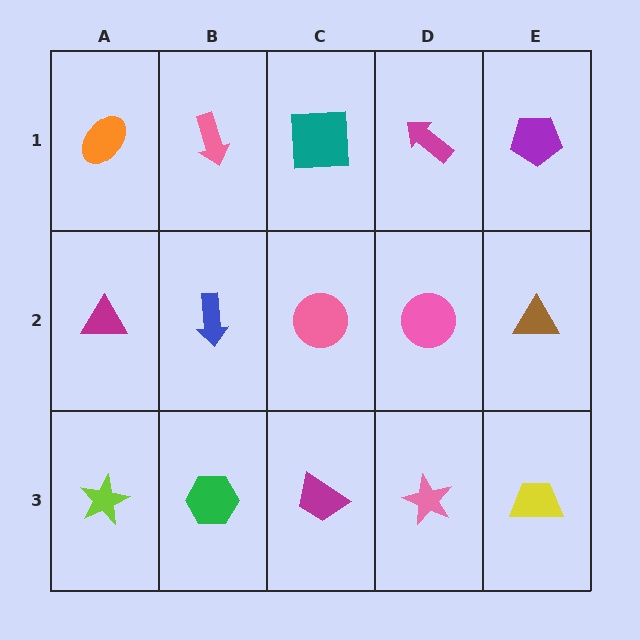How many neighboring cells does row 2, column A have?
3.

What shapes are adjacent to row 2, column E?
A purple pentagon (row 1, column E), a yellow trapezoid (row 3, column E), a pink circle (row 2, column D).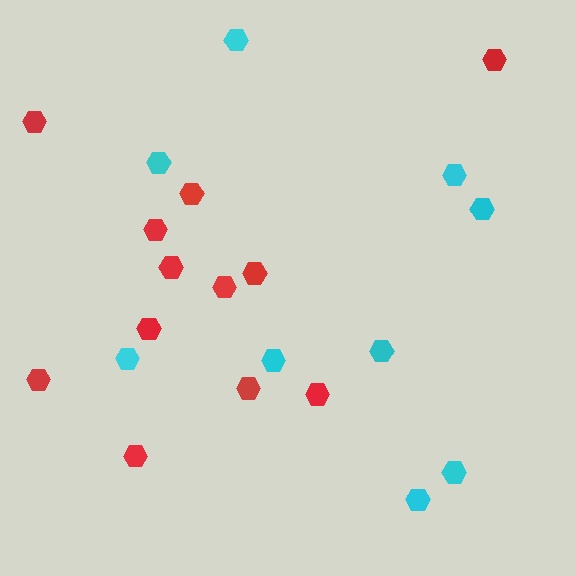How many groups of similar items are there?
There are 2 groups: one group of red hexagons (12) and one group of cyan hexagons (9).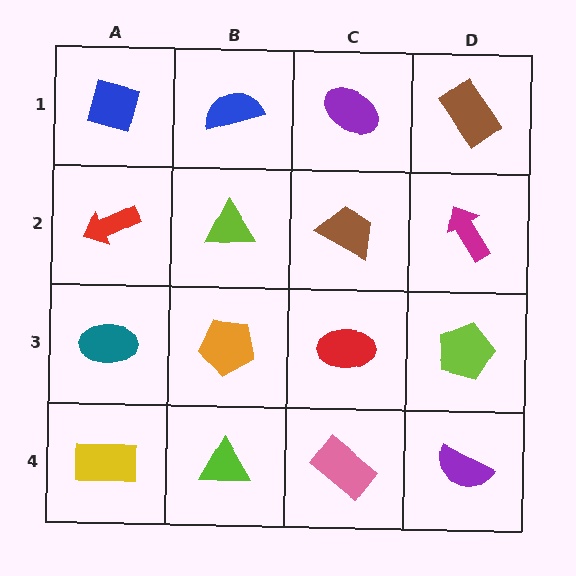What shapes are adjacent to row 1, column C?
A brown trapezoid (row 2, column C), a blue semicircle (row 1, column B), a brown rectangle (row 1, column D).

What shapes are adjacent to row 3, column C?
A brown trapezoid (row 2, column C), a pink rectangle (row 4, column C), an orange pentagon (row 3, column B), a lime pentagon (row 3, column D).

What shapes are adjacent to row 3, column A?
A red arrow (row 2, column A), a yellow rectangle (row 4, column A), an orange pentagon (row 3, column B).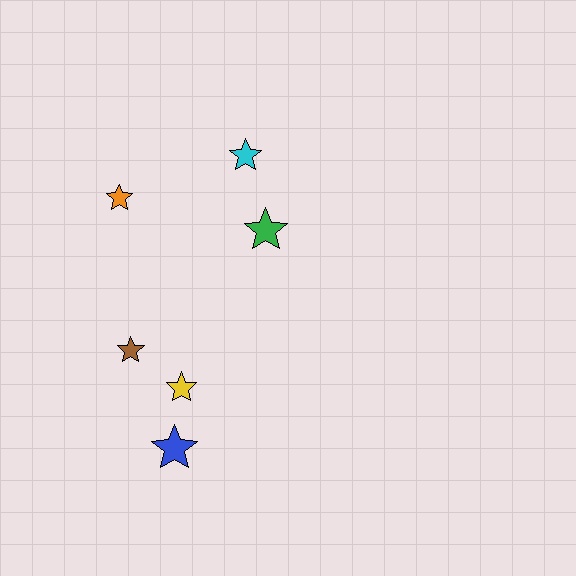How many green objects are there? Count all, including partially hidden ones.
There is 1 green object.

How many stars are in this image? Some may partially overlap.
There are 6 stars.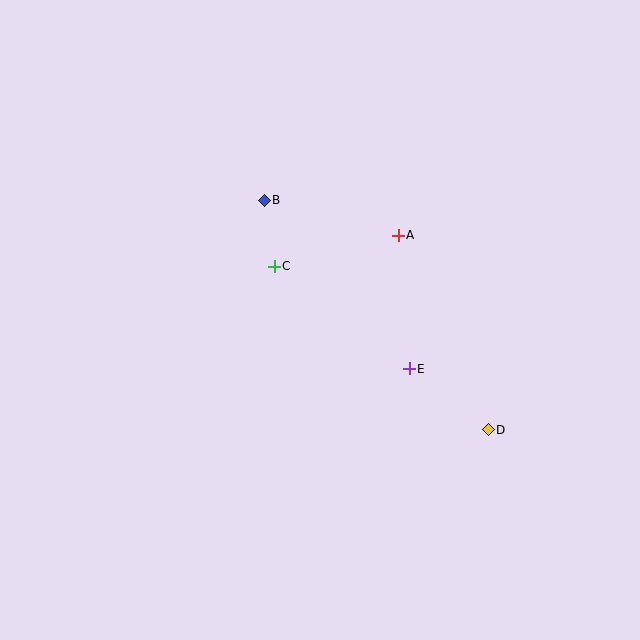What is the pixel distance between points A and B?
The distance between A and B is 138 pixels.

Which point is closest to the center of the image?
Point C at (274, 266) is closest to the center.